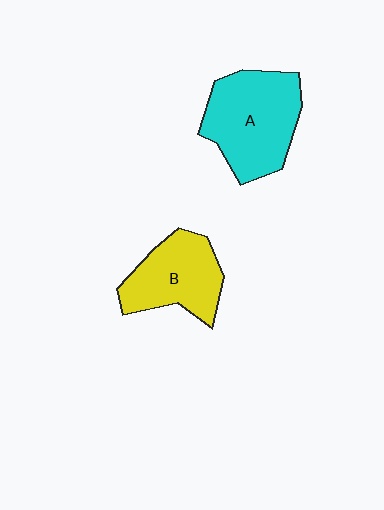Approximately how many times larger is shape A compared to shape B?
Approximately 1.3 times.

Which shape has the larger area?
Shape A (cyan).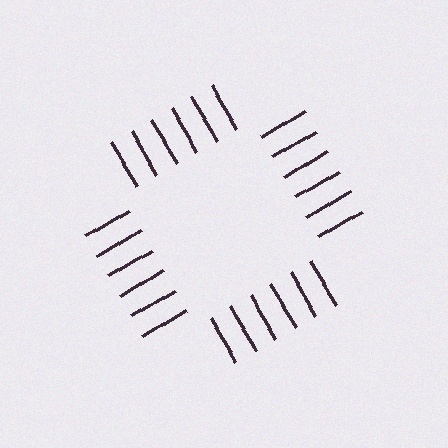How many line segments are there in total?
24 — 6 along each of the 4 edges.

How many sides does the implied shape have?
4 sides — the line-ends trace a square.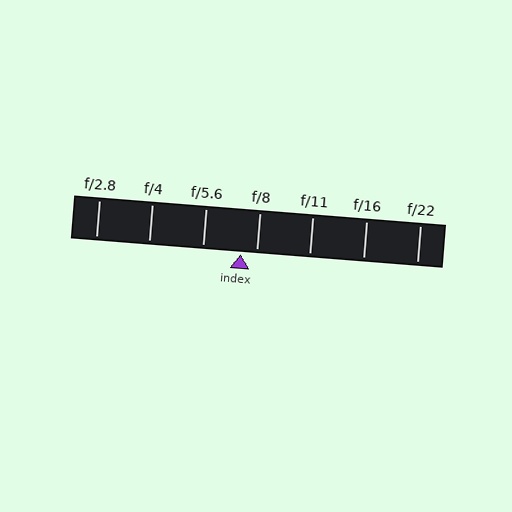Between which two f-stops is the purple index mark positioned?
The index mark is between f/5.6 and f/8.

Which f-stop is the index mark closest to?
The index mark is closest to f/8.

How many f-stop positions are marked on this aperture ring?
There are 7 f-stop positions marked.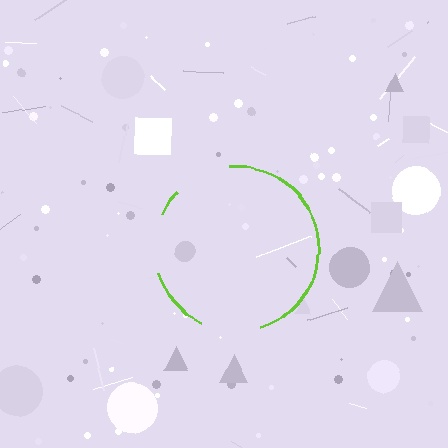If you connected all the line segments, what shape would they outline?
They would outline a circle.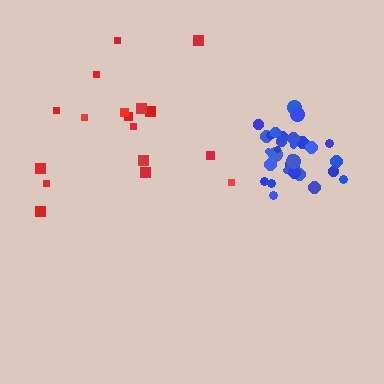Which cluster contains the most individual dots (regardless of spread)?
Blue (32).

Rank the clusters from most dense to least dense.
blue, red.